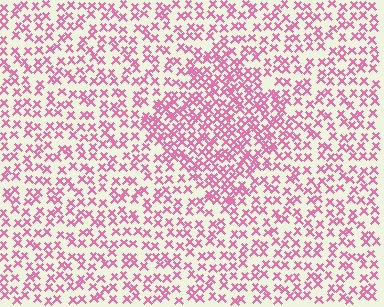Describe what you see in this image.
The image contains small pink elements arranged at two different densities. A diamond-shaped region is visible where the elements are more densely packed than the surrounding area.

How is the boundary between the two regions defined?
The boundary is defined by a change in element density (approximately 1.8x ratio). All elements are the same color, size, and shape.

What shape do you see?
I see a diamond.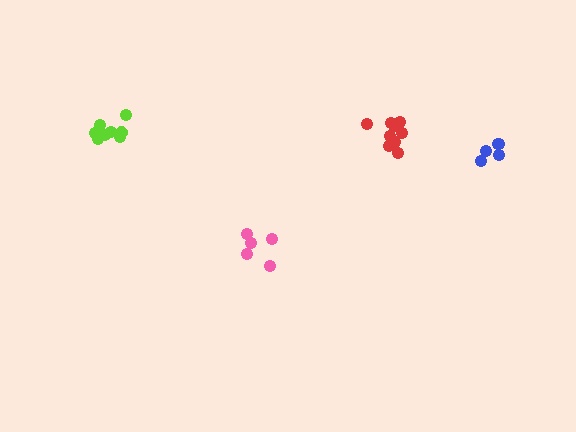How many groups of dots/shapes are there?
There are 4 groups.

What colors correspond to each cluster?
The clusters are colored: red, pink, blue, lime.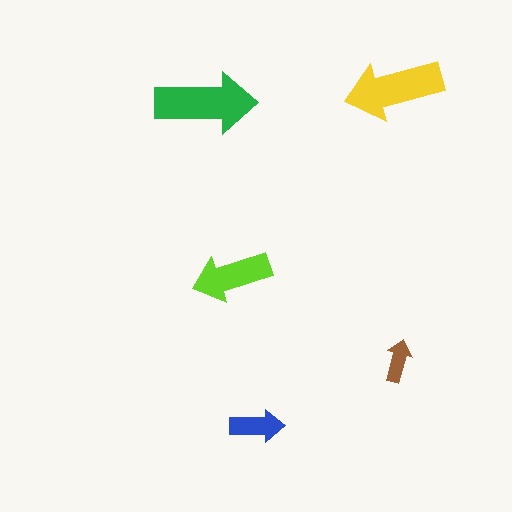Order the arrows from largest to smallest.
the green one, the yellow one, the lime one, the blue one, the brown one.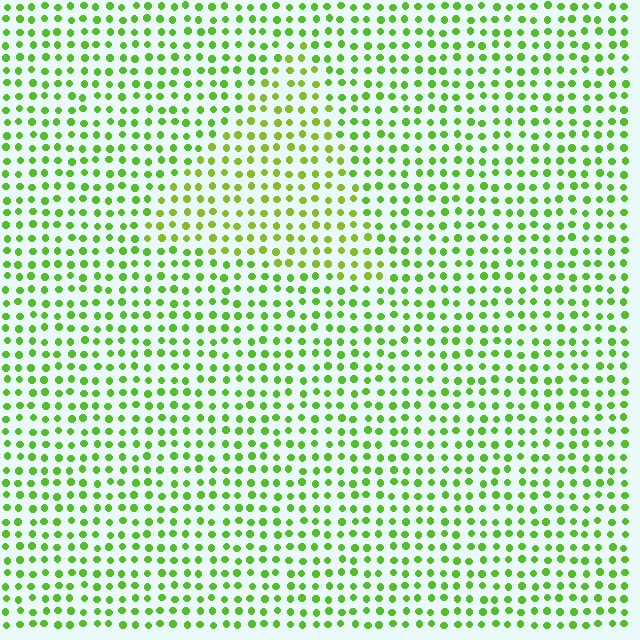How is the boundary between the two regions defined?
The boundary is defined purely by a slight shift in hue (about 20 degrees). Spacing, size, and orientation are identical on both sides.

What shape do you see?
I see a triangle.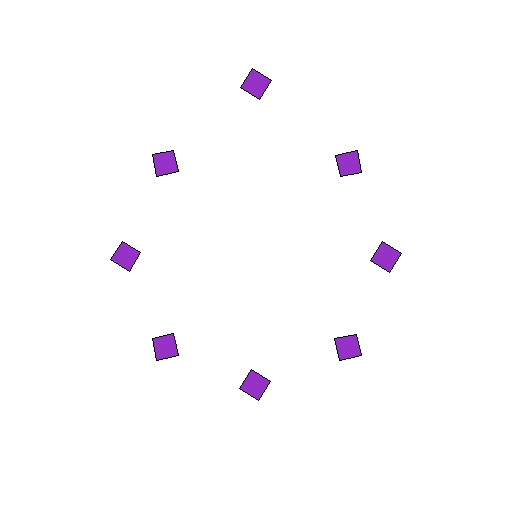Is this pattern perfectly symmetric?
No. The 8 purple diamonds are arranged in a ring, but one element near the 12 o'clock position is pushed outward from the center, breaking the 8-fold rotational symmetry.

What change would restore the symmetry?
The symmetry would be restored by moving it inward, back onto the ring so that all 8 diamonds sit at equal angles and equal distance from the center.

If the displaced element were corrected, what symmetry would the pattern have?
It would have 8-fold rotational symmetry — the pattern would map onto itself every 45 degrees.